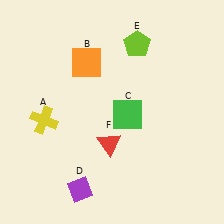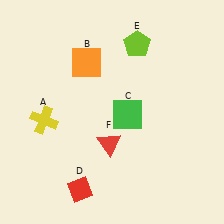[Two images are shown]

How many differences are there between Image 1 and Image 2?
There is 1 difference between the two images.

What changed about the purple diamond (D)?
In Image 1, D is purple. In Image 2, it changed to red.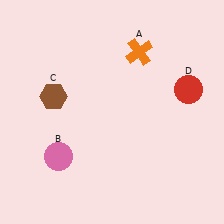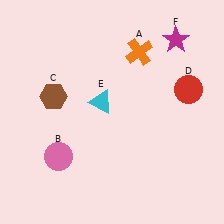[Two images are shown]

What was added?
A cyan triangle (E), a magenta star (F) were added in Image 2.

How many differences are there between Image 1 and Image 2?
There are 2 differences between the two images.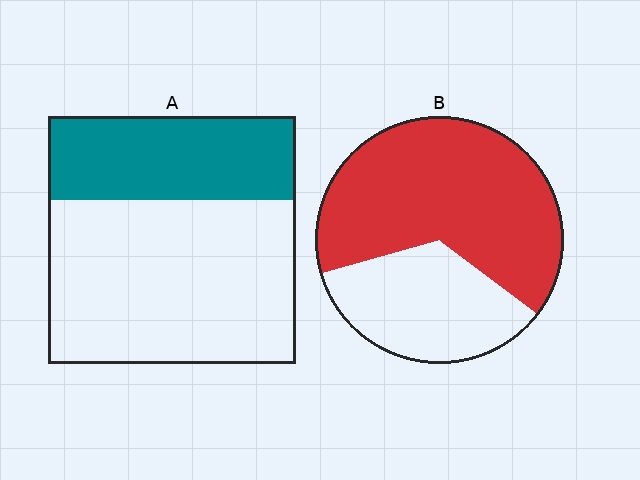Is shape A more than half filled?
No.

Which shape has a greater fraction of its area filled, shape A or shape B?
Shape B.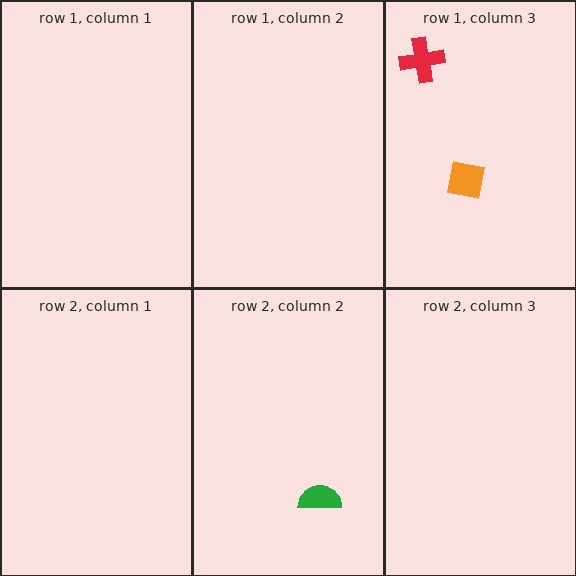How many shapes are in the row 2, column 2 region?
1.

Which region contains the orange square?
The row 1, column 3 region.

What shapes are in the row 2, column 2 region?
The green semicircle.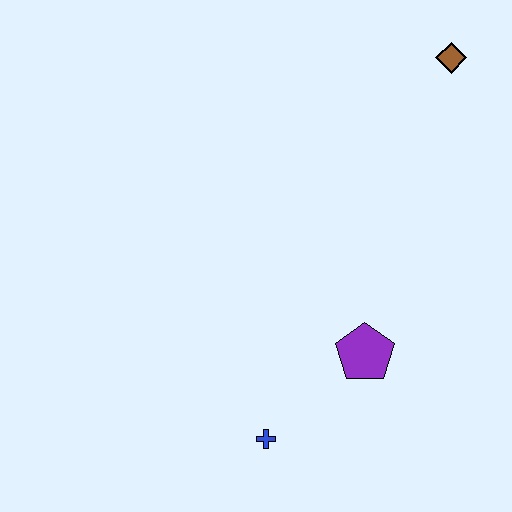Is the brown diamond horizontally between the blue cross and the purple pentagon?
No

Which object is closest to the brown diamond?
The purple pentagon is closest to the brown diamond.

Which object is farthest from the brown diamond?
The blue cross is farthest from the brown diamond.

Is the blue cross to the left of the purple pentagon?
Yes